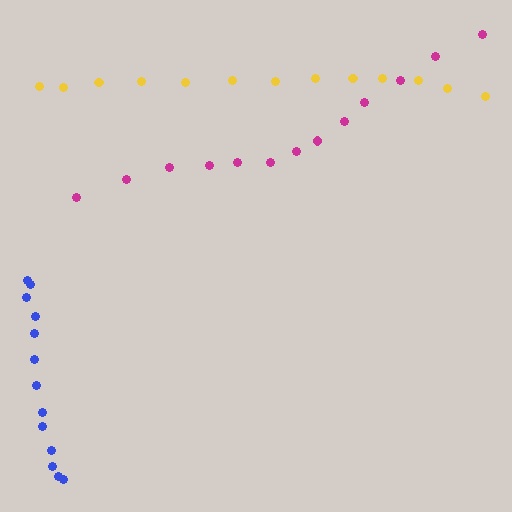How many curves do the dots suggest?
There are 3 distinct paths.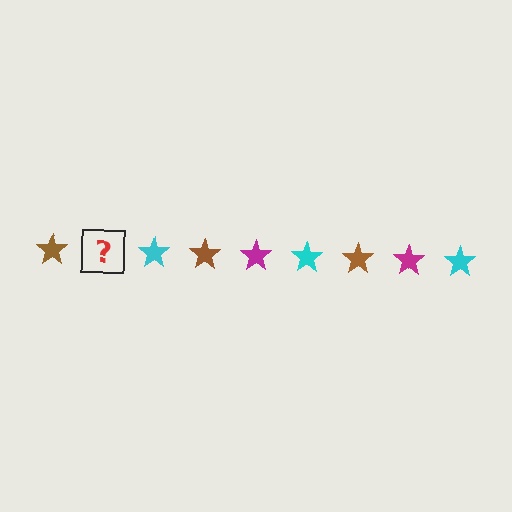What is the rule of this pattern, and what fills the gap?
The rule is that the pattern cycles through brown, magenta, cyan stars. The gap should be filled with a magenta star.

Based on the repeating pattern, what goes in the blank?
The blank should be a magenta star.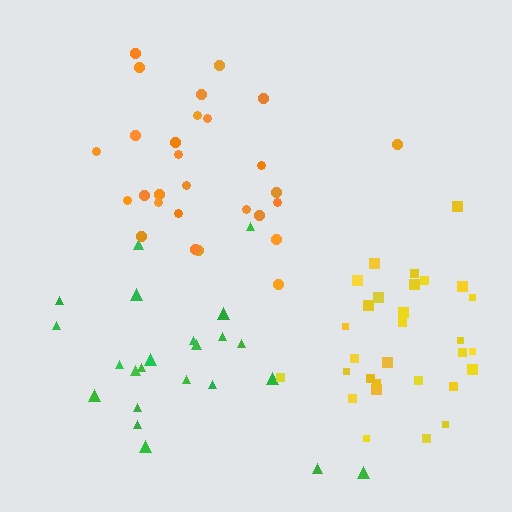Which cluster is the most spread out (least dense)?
Green.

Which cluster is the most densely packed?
Yellow.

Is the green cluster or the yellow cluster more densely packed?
Yellow.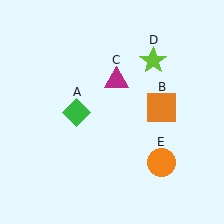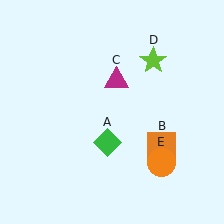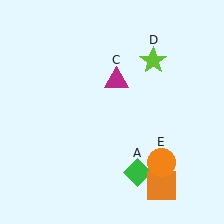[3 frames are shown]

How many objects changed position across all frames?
2 objects changed position: green diamond (object A), orange square (object B).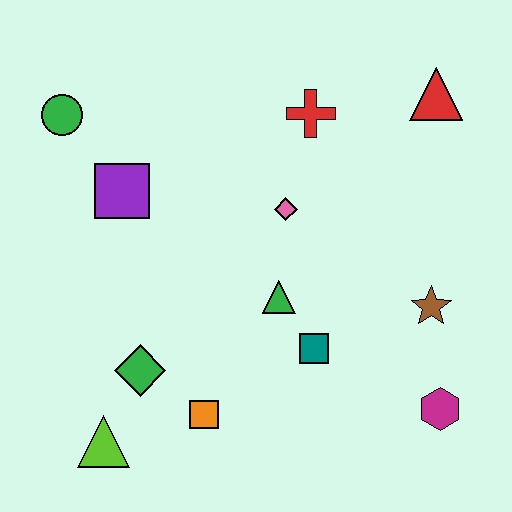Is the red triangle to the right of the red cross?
Yes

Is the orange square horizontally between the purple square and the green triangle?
Yes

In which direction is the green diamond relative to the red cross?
The green diamond is below the red cross.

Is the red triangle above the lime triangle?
Yes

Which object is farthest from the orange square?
The red triangle is farthest from the orange square.